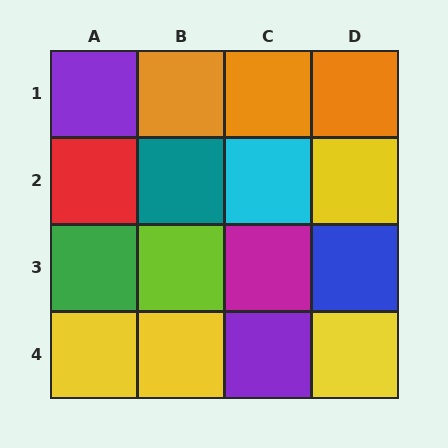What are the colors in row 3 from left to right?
Green, lime, magenta, blue.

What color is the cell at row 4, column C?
Purple.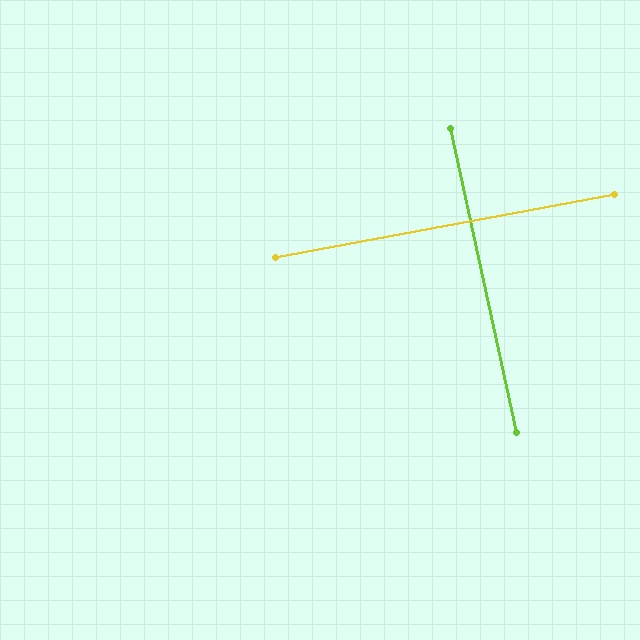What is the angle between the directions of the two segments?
Approximately 88 degrees.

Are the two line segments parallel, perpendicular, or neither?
Perpendicular — they meet at approximately 88°.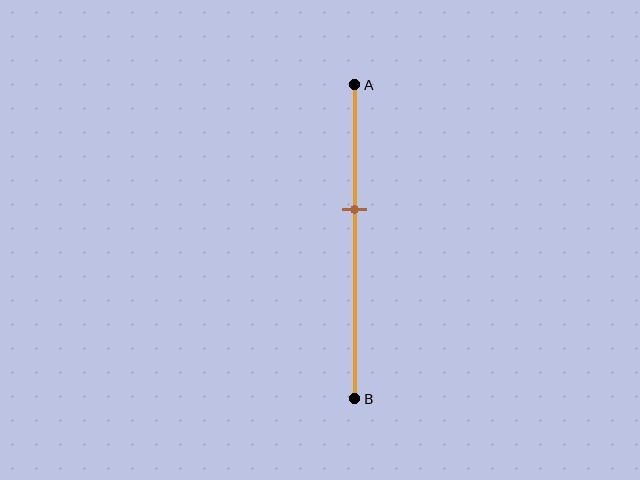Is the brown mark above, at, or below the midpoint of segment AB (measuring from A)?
The brown mark is above the midpoint of segment AB.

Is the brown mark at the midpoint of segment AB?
No, the mark is at about 40% from A, not at the 50% midpoint.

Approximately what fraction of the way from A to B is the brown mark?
The brown mark is approximately 40% of the way from A to B.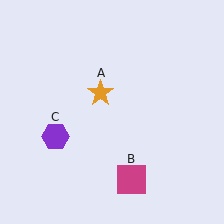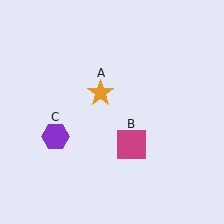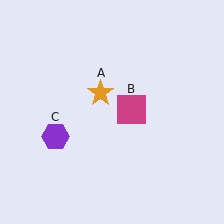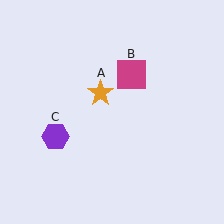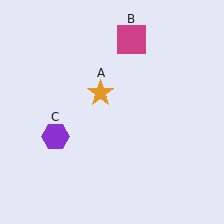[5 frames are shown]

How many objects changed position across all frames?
1 object changed position: magenta square (object B).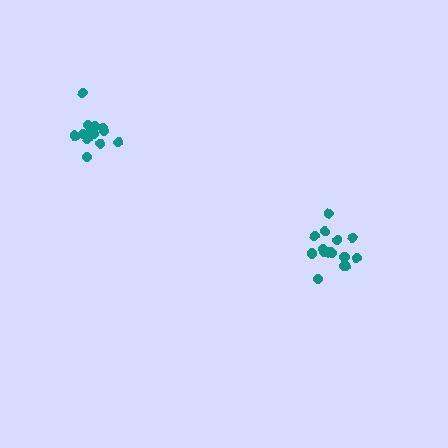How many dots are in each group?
Group 1: 13 dots, Group 2: 16 dots (29 total).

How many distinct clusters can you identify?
There are 2 distinct clusters.